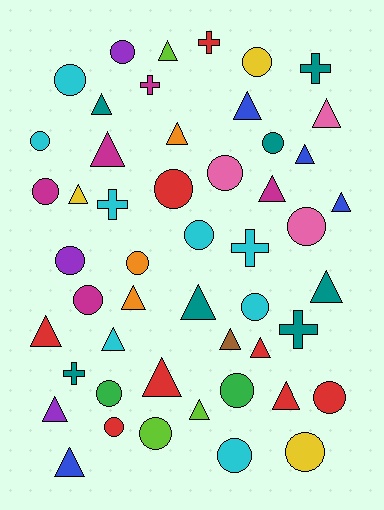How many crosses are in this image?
There are 7 crosses.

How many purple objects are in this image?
There are 3 purple objects.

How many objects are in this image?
There are 50 objects.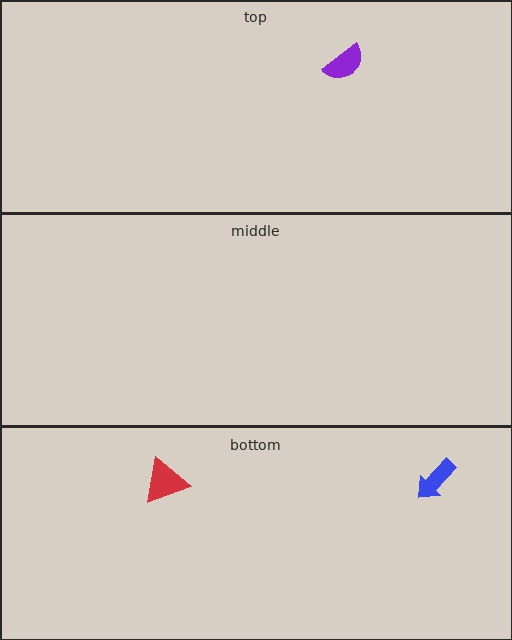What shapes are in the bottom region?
The blue arrow, the red triangle.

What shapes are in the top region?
The purple semicircle.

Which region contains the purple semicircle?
The top region.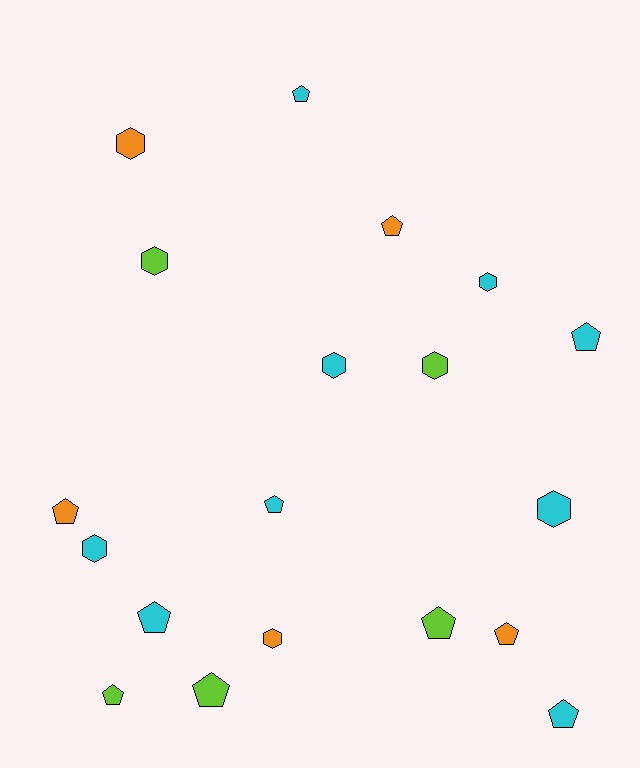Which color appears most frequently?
Cyan, with 9 objects.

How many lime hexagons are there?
There are 2 lime hexagons.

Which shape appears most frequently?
Pentagon, with 11 objects.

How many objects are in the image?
There are 19 objects.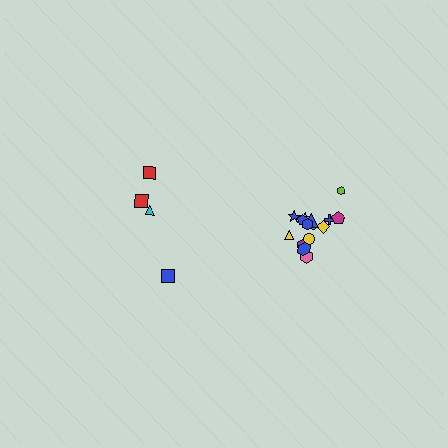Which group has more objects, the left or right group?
The right group.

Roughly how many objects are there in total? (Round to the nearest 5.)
Roughly 20 objects in total.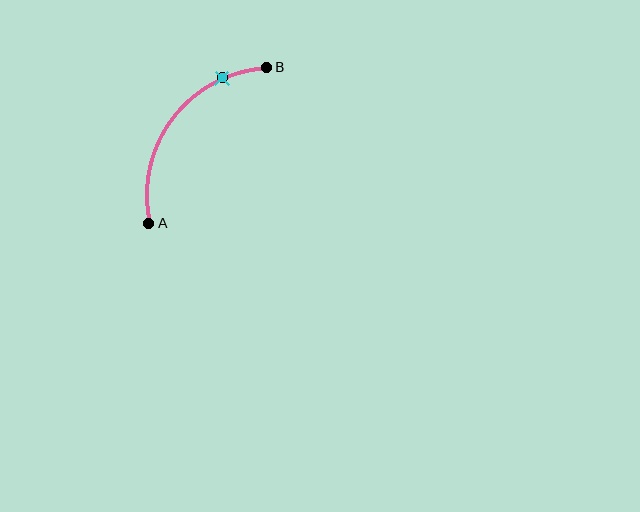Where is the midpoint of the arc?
The arc midpoint is the point on the curve farthest from the straight line joining A and B. It sits above and to the left of that line.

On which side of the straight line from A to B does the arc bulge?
The arc bulges above and to the left of the straight line connecting A and B.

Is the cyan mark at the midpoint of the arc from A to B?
No. The cyan mark lies on the arc but is closer to endpoint B. The arc midpoint would be at the point on the curve equidistant along the arc from both A and B.